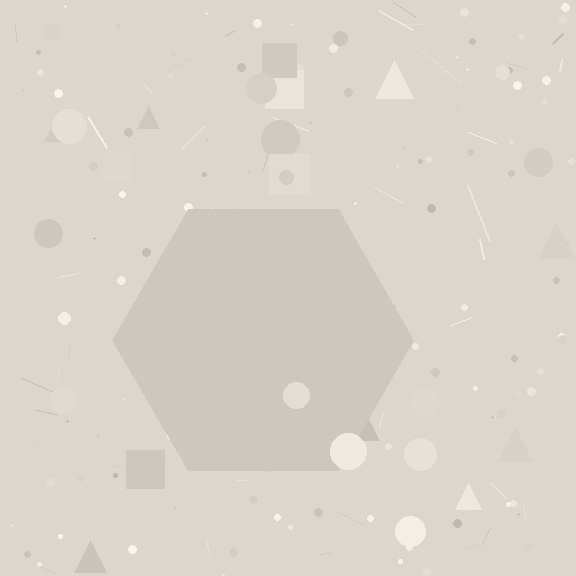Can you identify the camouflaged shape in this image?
The camouflaged shape is a hexagon.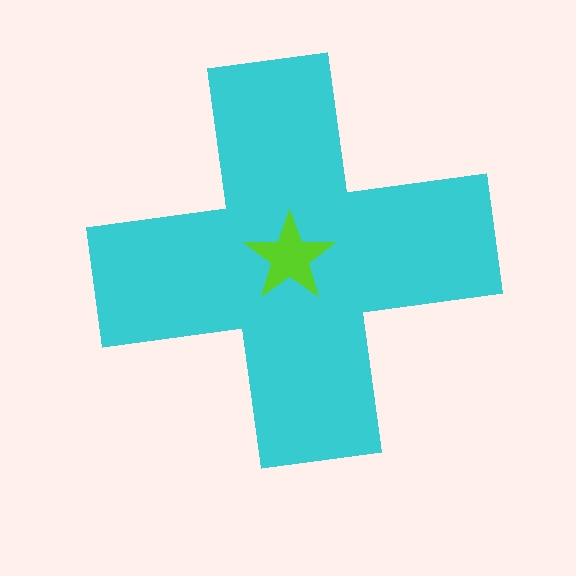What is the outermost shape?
The cyan cross.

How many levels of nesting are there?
2.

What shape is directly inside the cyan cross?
The lime star.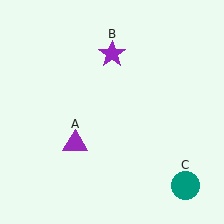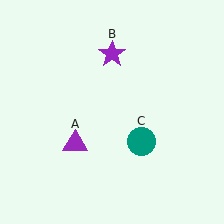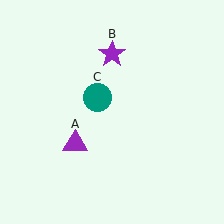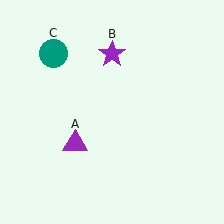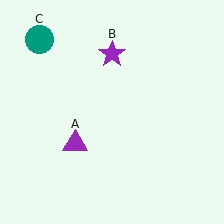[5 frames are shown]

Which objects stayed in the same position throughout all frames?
Purple triangle (object A) and purple star (object B) remained stationary.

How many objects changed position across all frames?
1 object changed position: teal circle (object C).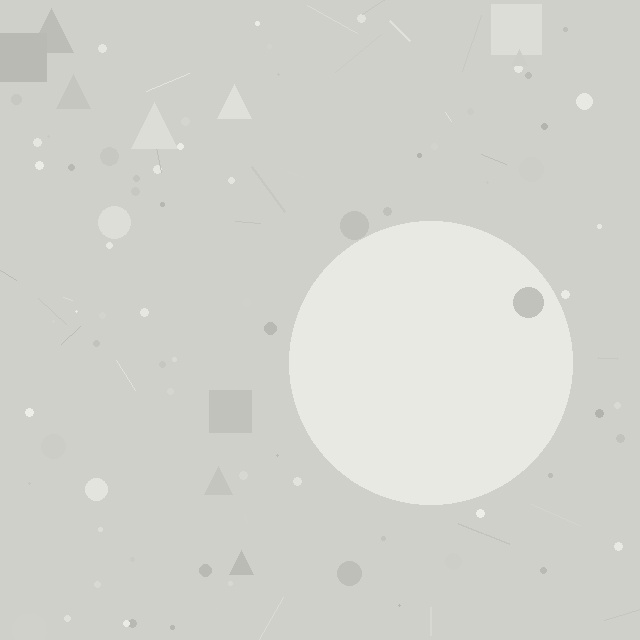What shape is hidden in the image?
A circle is hidden in the image.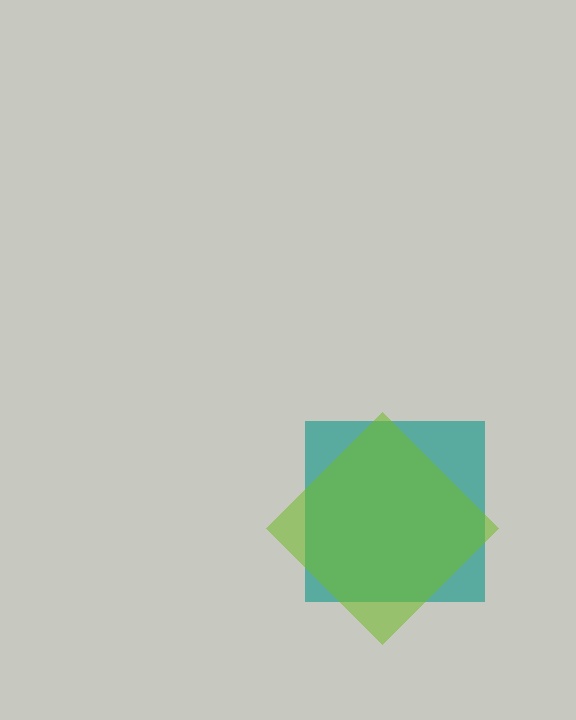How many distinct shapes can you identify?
There are 2 distinct shapes: a teal square, a lime diamond.